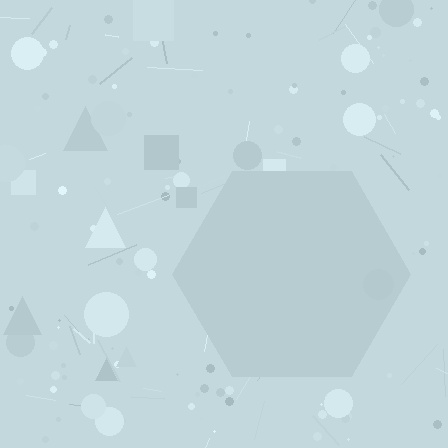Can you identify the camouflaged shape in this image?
The camouflaged shape is a hexagon.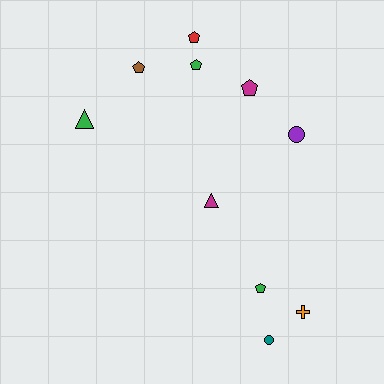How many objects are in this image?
There are 10 objects.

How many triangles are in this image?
There are 2 triangles.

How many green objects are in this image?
There are 3 green objects.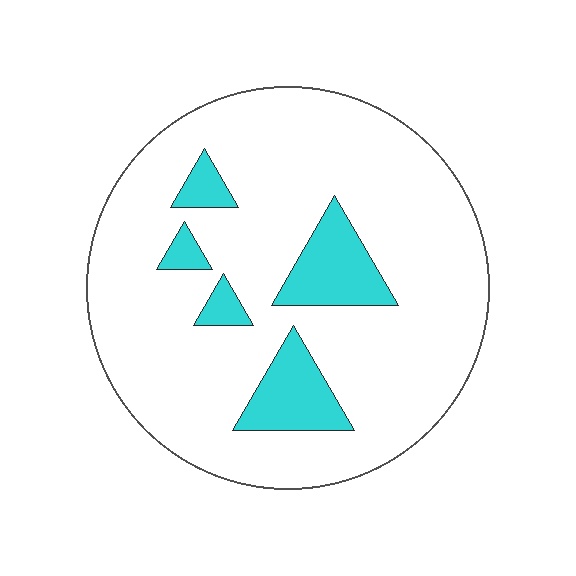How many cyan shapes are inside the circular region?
5.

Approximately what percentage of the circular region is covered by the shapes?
Approximately 15%.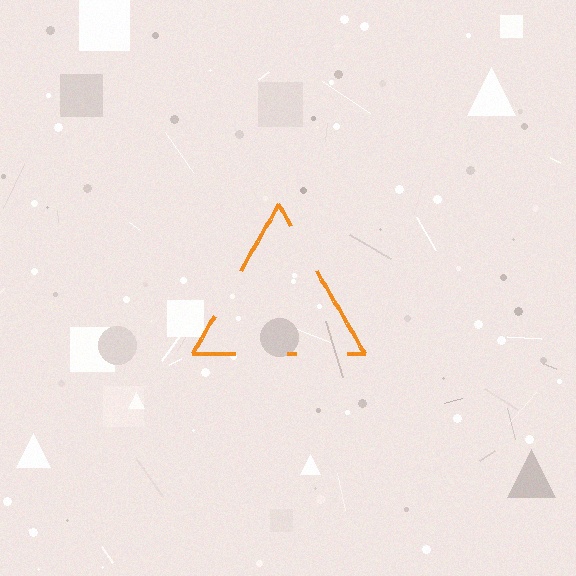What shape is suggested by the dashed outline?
The dashed outline suggests a triangle.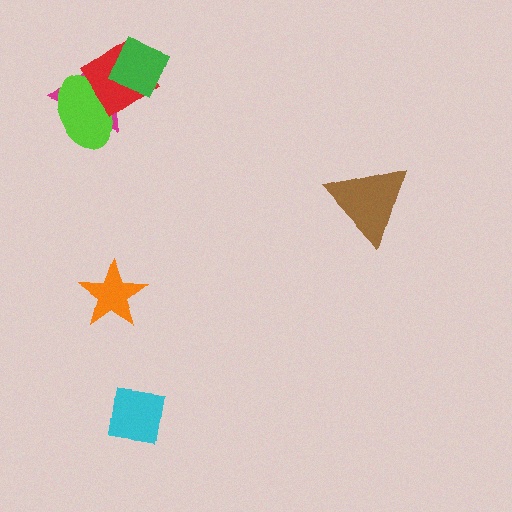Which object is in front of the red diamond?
The green diamond is in front of the red diamond.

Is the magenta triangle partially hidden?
Yes, it is partially covered by another shape.